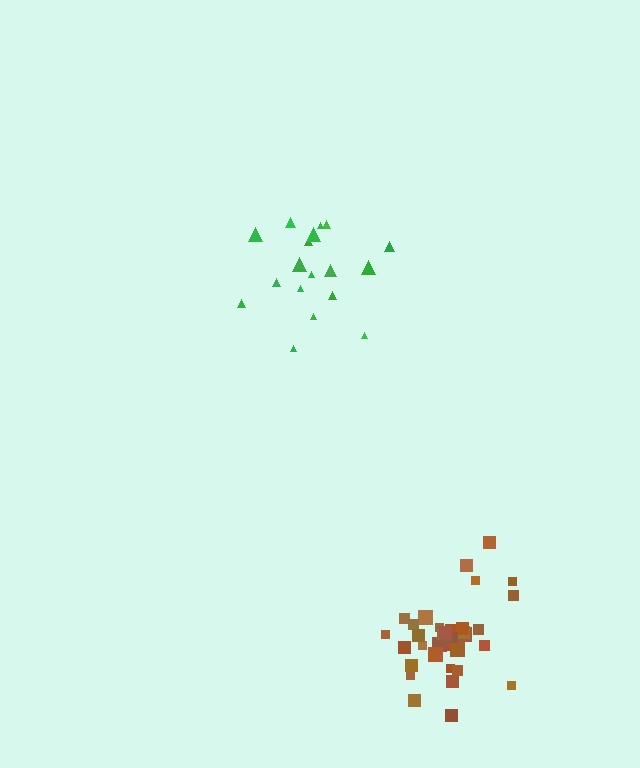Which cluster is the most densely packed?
Brown.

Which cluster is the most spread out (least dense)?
Green.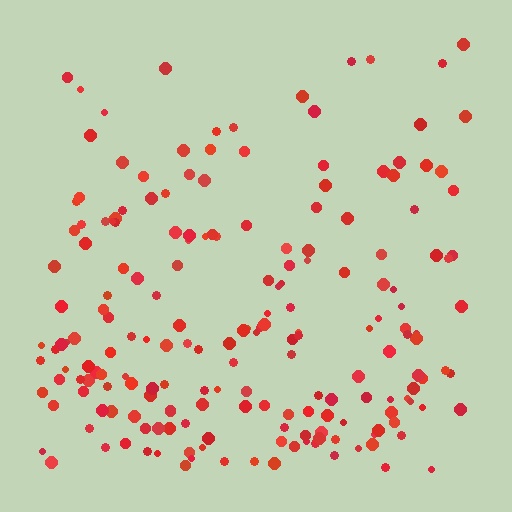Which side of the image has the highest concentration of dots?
The bottom.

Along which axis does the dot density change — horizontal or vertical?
Vertical.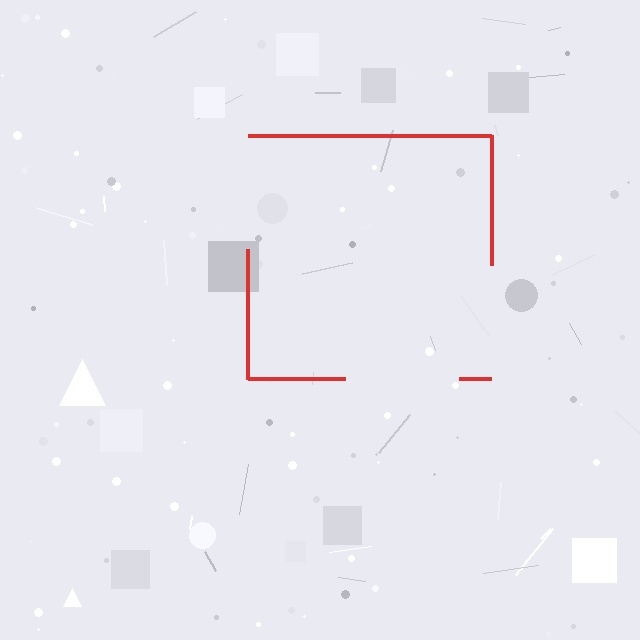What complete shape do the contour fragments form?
The contour fragments form a square.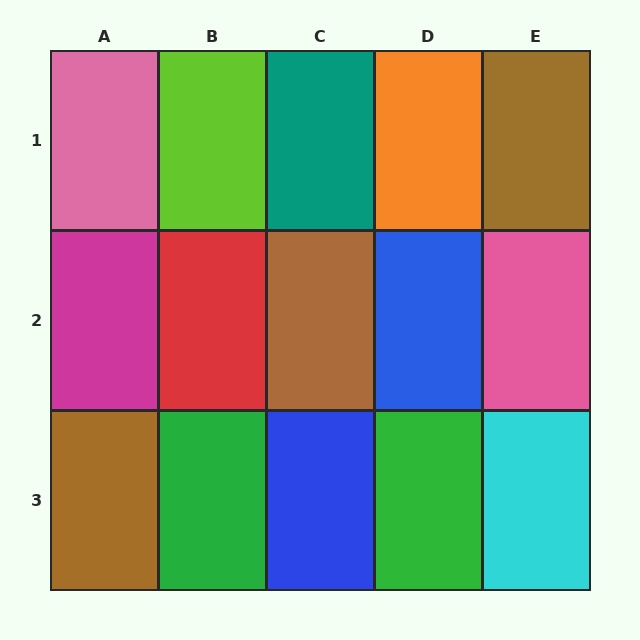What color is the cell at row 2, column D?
Blue.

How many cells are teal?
1 cell is teal.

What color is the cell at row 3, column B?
Green.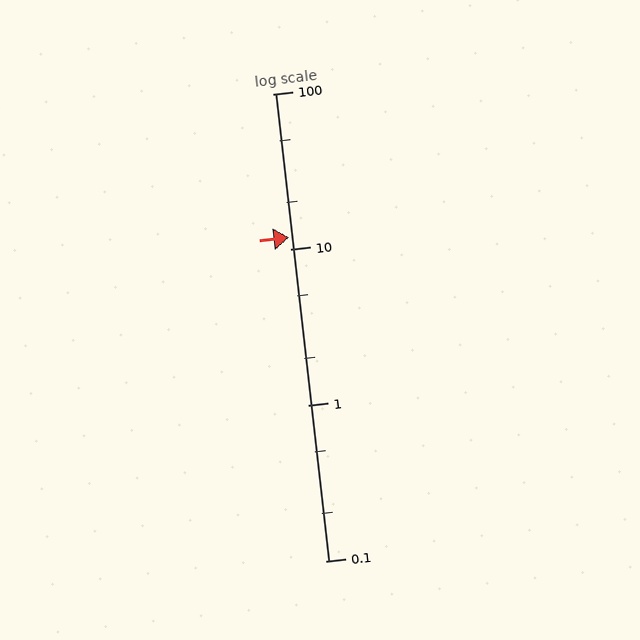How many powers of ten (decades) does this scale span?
The scale spans 3 decades, from 0.1 to 100.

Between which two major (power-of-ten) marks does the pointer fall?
The pointer is between 10 and 100.